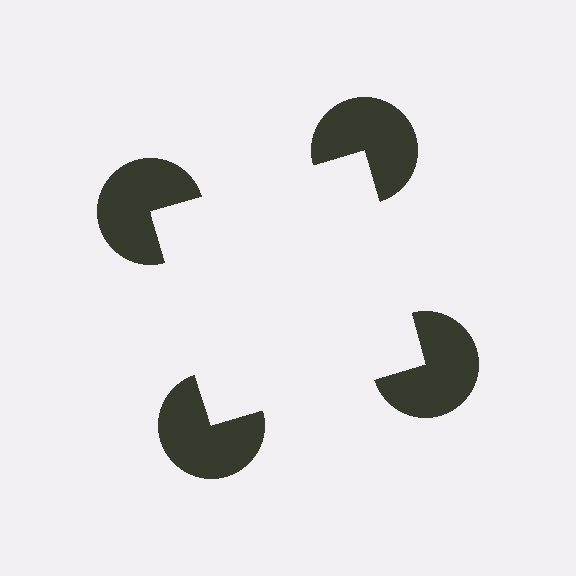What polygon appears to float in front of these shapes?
An illusory square — its edges are inferred from the aligned wedge cuts in the pac-man discs, not physically drawn.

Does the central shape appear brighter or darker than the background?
It typically appears slightly brighter than the background, even though no actual brightness change is drawn.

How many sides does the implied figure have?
4 sides.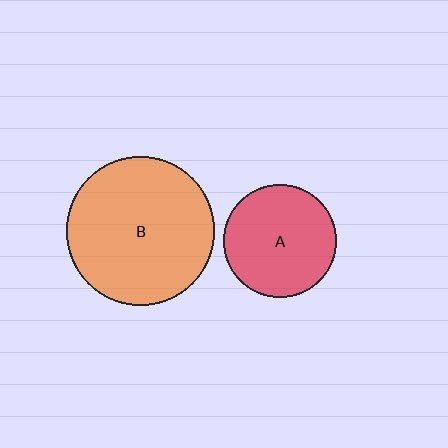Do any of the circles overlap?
No, none of the circles overlap.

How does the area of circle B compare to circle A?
Approximately 1.7 times.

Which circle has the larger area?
Circle B (orange).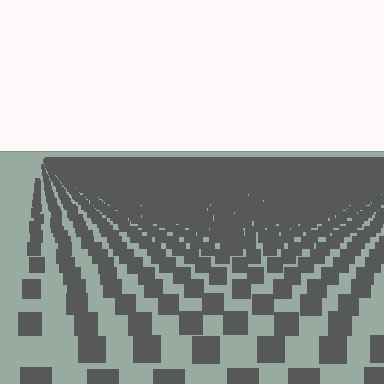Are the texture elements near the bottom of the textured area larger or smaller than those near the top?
Larger. Near the bottom, elements are closer to the viewer and appear at a bigger on-screen size.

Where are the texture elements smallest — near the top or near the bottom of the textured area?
Near the top.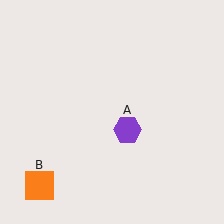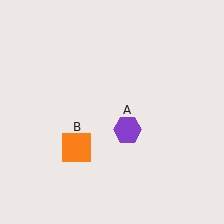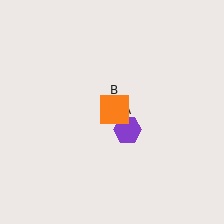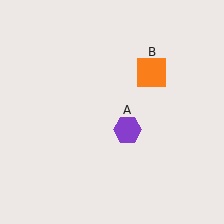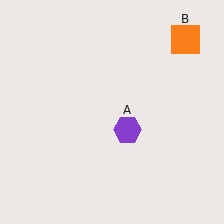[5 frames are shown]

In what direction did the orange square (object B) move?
The orange square (object B) moved up and to the right.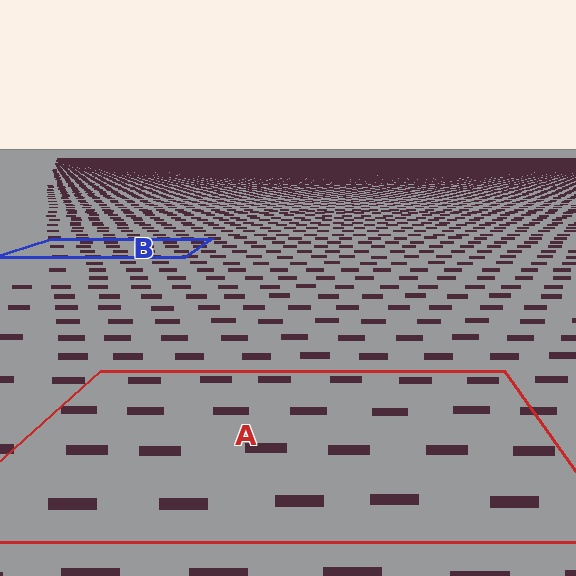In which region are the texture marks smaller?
The texture marks are smaller in region B, because it is farther away.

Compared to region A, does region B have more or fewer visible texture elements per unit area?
Region B has more texture elements per unit area — they are packed more densely because it is farther away.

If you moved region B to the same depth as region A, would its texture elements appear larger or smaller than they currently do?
They would appear larger. At a closer depth, the same texture elements are projected at a bigger on-screen size.